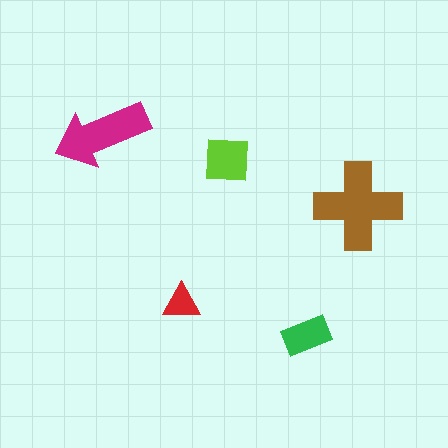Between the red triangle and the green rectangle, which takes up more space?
The green rectangle.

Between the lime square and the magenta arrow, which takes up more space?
The magenta arrow.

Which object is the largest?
The brown cross.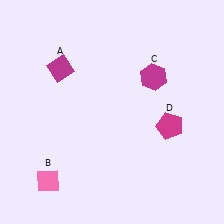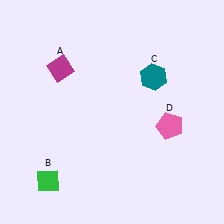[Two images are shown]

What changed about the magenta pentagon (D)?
In Image 1, D is magenta. In Image 2, it changed to pink.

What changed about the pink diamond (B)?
In Image 1, B is pink. In Image 2, it changed to green.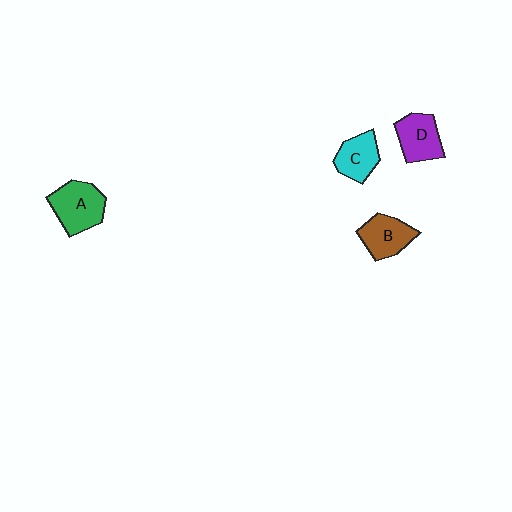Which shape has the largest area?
Shape A (green).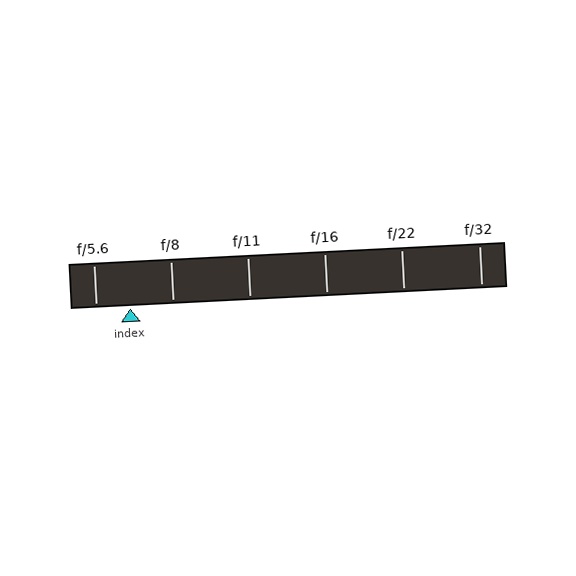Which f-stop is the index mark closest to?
The index mark is closest to f/5.6.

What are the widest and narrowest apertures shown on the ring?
The widest aperture shown is f/5.6 and the narrowest is f/32.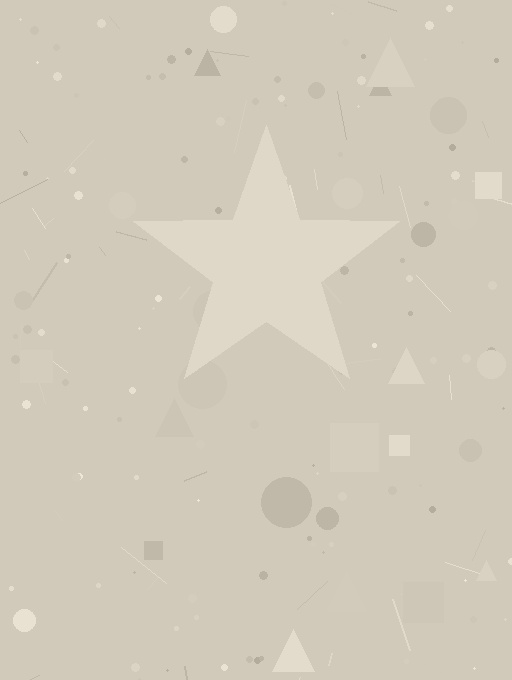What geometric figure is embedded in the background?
A star is embedded in the background.